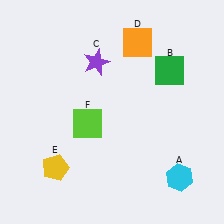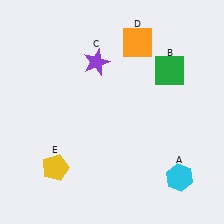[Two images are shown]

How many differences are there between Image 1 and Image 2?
There is 1 difference between the two images.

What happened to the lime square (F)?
The lime square (F) was removed in Image 2. It was in the bottom-left area of Image 1.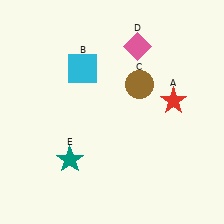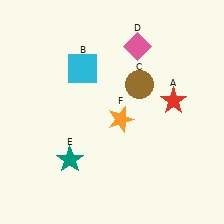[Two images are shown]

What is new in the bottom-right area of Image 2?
An orange star (F) was added in the bottom-right area of Image 2.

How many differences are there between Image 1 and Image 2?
There is 1 difference between the two images.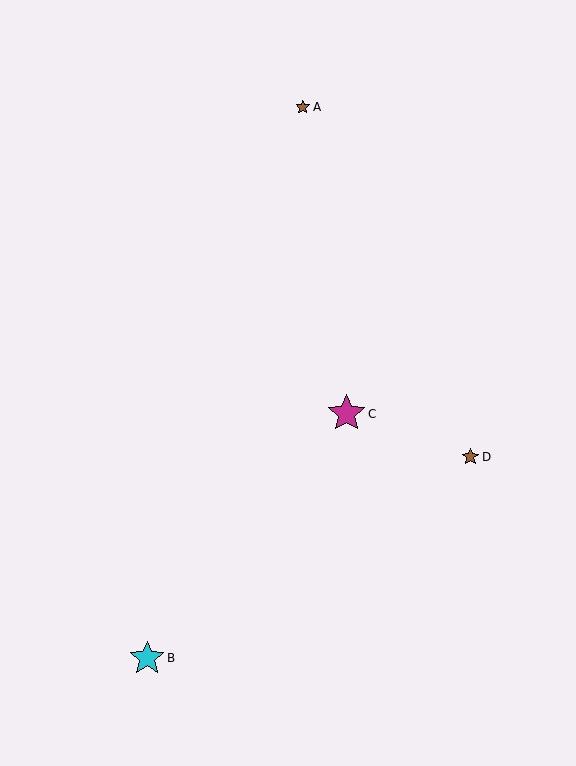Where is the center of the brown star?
The center of the brown star is at (470, 457).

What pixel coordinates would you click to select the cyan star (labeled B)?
Click at (147, 658) to select the cyan star B.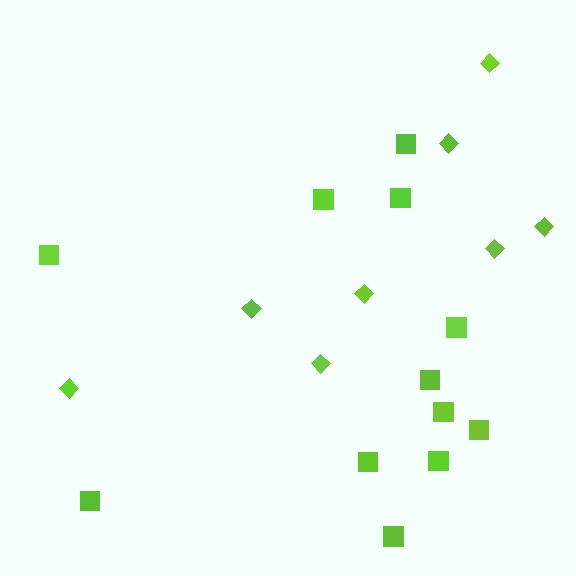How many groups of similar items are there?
There are 2 groups: one group of diamonds (8) and one group of squares (12).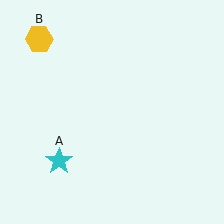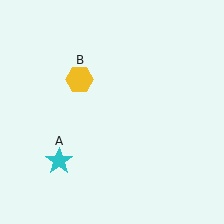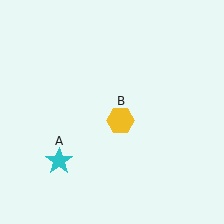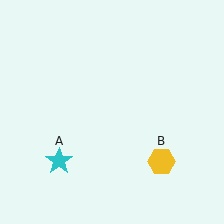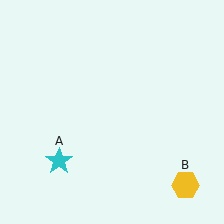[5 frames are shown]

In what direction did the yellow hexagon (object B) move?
The yellow hexagon (object B) moved down and to the right.